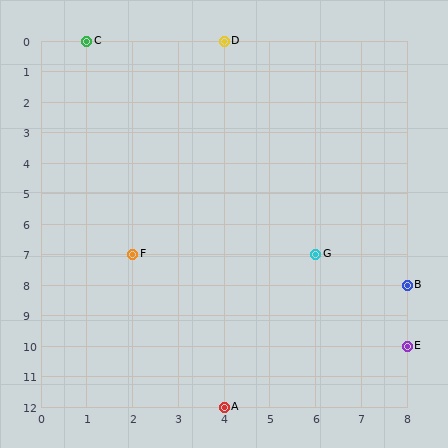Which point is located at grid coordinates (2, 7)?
Point F is at (2, 7).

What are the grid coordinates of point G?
Point G is at grid coordinates (6, 7).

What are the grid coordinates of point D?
Point D is at grid coordinates (4, 0).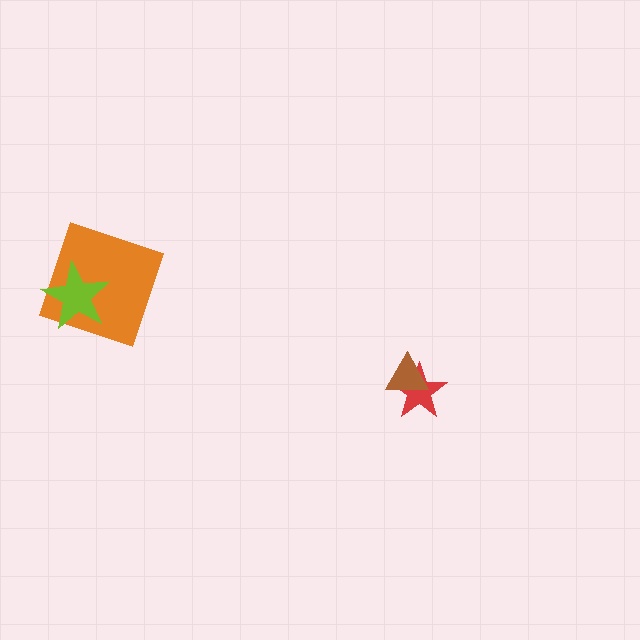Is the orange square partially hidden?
Yes, it is partially covered by another shape.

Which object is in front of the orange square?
The lime star is in front of the orange square.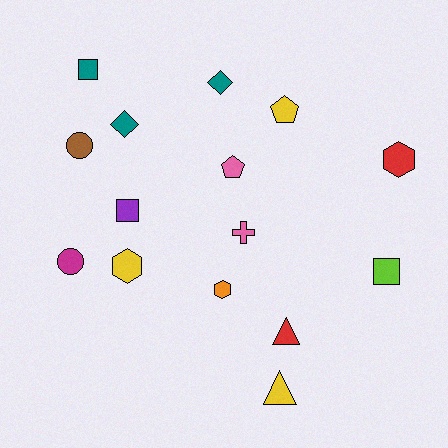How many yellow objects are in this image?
There are 3 yellow objects.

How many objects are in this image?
There are 15 objects.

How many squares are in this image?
There are 3 squares.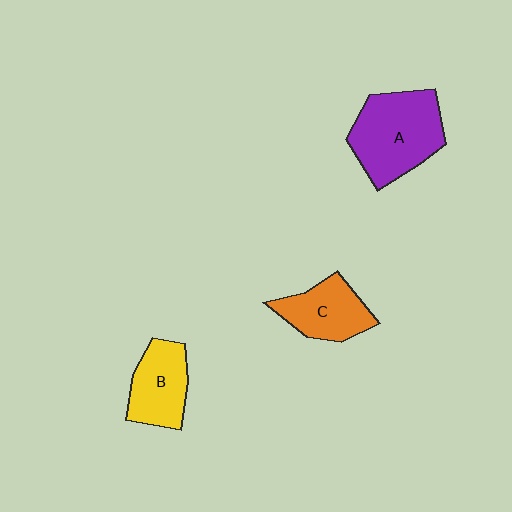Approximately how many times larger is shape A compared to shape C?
Approximately 1.5 times.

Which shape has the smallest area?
Shape B (yellow).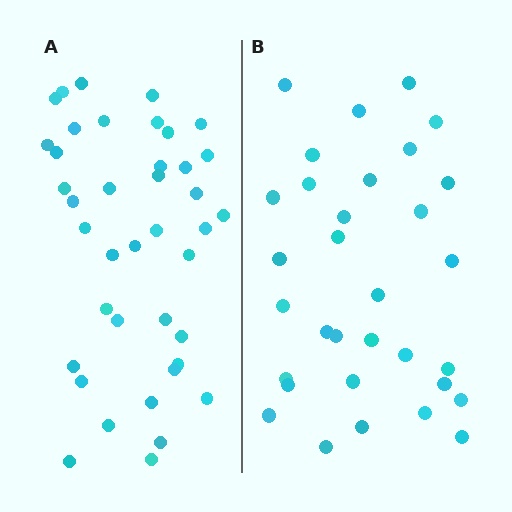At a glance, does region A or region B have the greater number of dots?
Region A (the left region) has more dots.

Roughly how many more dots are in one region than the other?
Region A has roughly 8 or so more dots than region B.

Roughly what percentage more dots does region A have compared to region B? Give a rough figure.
About 25% more.